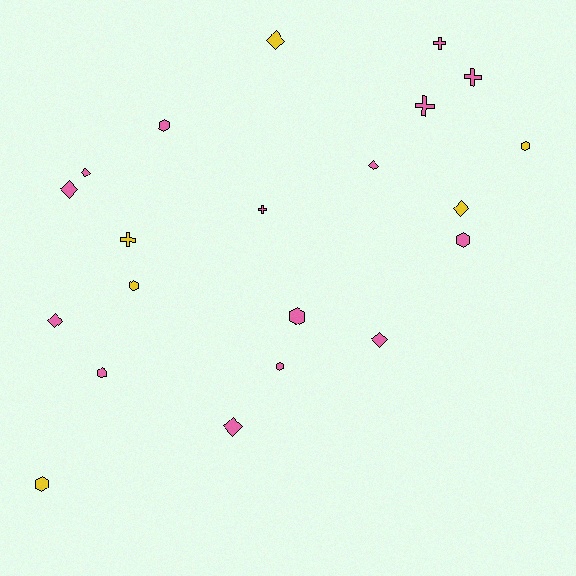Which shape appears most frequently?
Diamond, with 8 objects.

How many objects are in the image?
There are 21 objects.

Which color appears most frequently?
Pink, with 15 objects.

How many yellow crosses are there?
There is 1 yellow cross.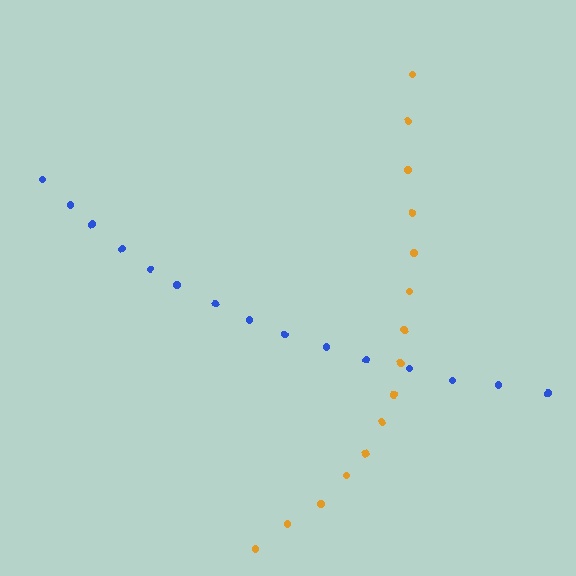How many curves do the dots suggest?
There are 2 distinct paths.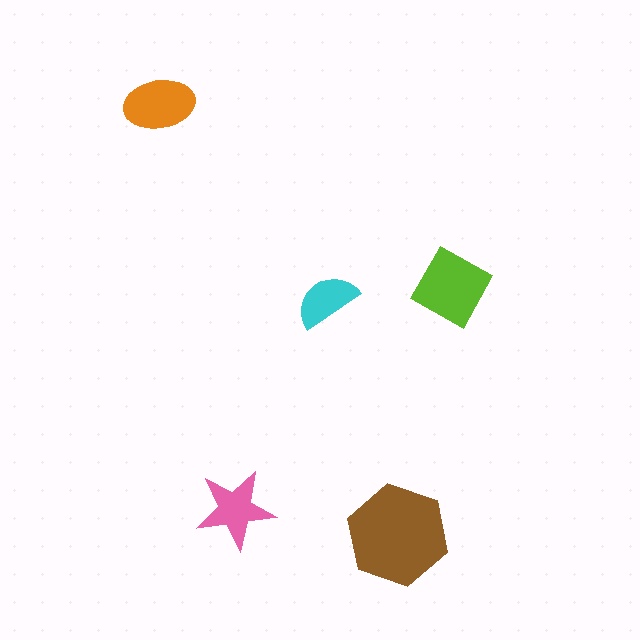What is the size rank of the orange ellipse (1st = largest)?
3rd.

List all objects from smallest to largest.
The cyan semicircle, the pink star, the orange ellipse, the lime square, the brown hexagon.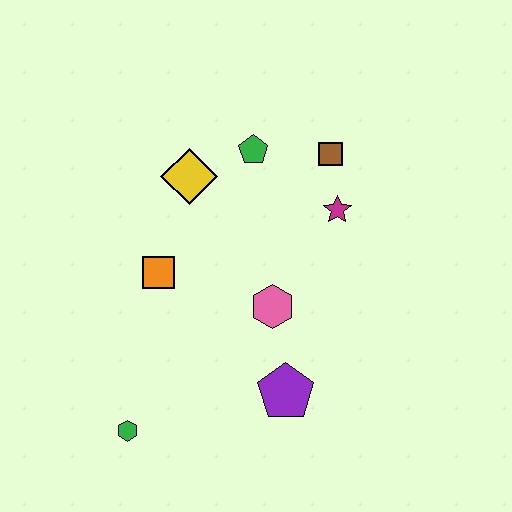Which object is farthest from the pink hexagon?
The green hexagon is farthest from the pink hexagon.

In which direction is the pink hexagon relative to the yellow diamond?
The pink hexagon is below the yellow diamond.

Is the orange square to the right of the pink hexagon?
No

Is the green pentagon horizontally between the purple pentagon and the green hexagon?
Yes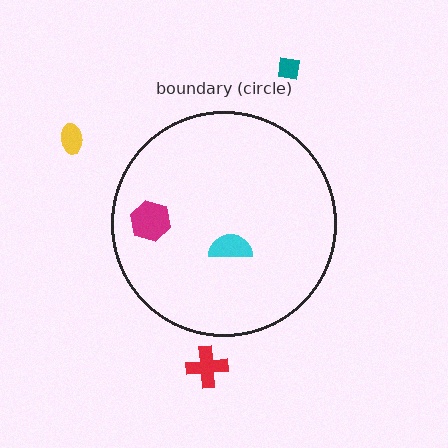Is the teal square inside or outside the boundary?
Outside.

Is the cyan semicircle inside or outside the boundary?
Inside.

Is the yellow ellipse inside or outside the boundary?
Outside.